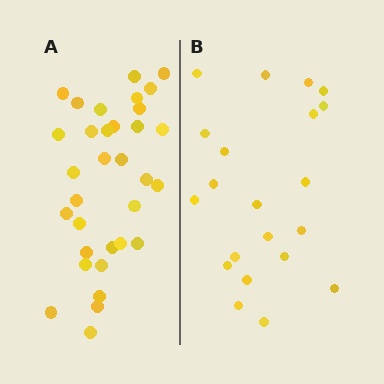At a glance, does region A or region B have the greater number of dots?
Region A (the left region) has more dots.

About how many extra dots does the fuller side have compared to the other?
Region A has roughly 12 or so more dots than region B.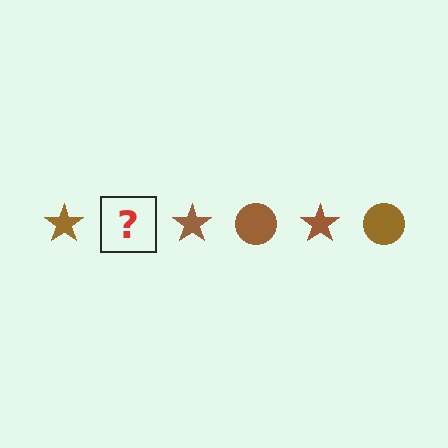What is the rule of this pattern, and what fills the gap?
The rule is that the pattern cycles through star, circle shapes in brown. The gap should be filled with a brown circle.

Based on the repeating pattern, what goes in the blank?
The blank should be a brown circle.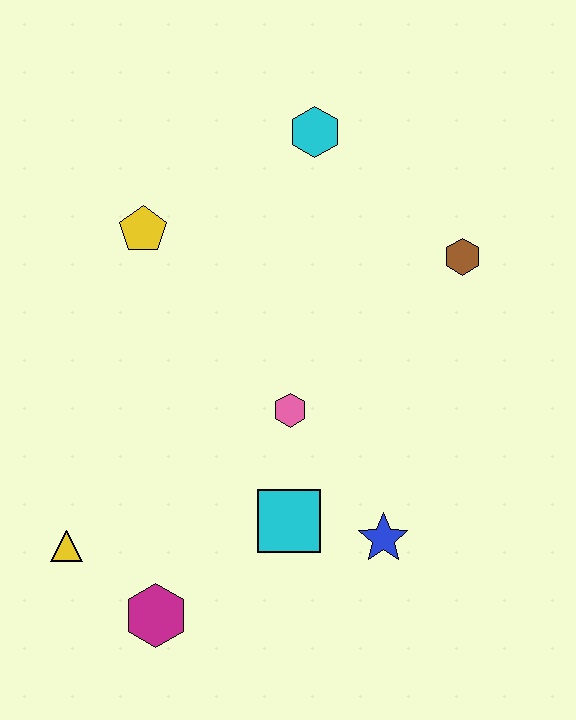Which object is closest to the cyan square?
The blue star is closest to the cyan square.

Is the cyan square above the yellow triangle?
Yes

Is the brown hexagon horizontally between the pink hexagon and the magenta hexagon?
No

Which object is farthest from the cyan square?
The cyan hexagon is farthest from the cyan square.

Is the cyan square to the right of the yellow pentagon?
Yes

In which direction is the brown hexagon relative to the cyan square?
The brown hexagon is above the cyan square.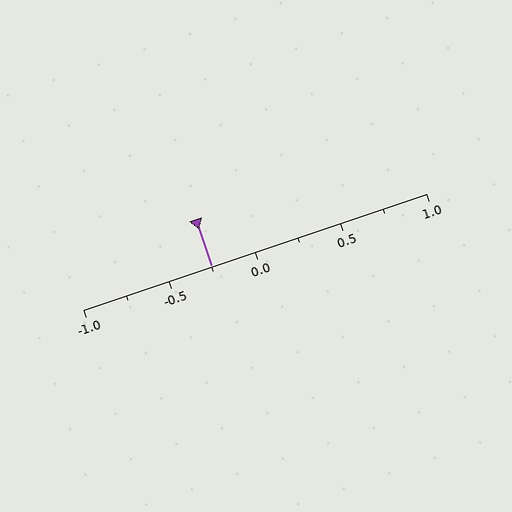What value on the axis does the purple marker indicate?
The marker indicates approximately -0.25.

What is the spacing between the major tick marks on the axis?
The major ticks are spaced 0.5 apart.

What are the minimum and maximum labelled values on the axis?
The axis runs from -1.0 to 1.0.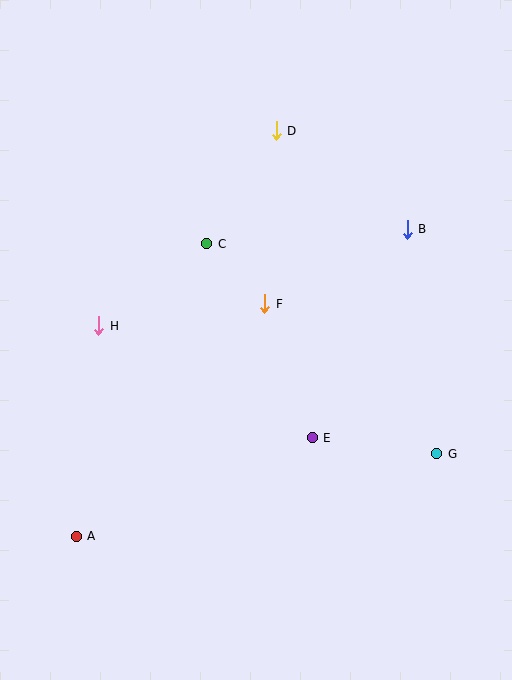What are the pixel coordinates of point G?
Point G is at (437, 454).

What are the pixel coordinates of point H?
Point H is at (99, 326).